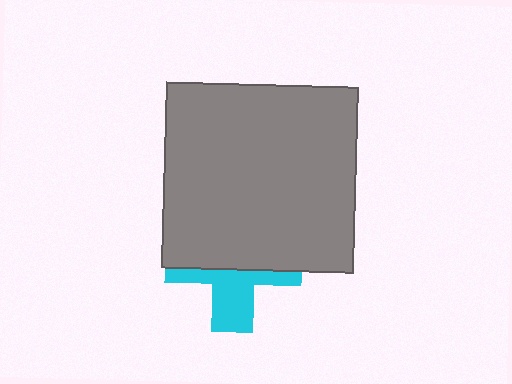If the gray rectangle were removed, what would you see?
You would see the complete cyan cross.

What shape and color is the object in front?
The object in front is a gray rectangle.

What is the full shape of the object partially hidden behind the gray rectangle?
The partially hidden object is a cyan cross.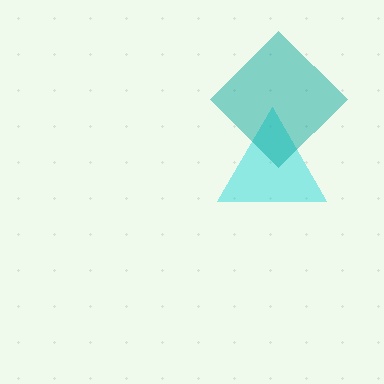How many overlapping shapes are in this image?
There are 2 overlapping shapes in the image.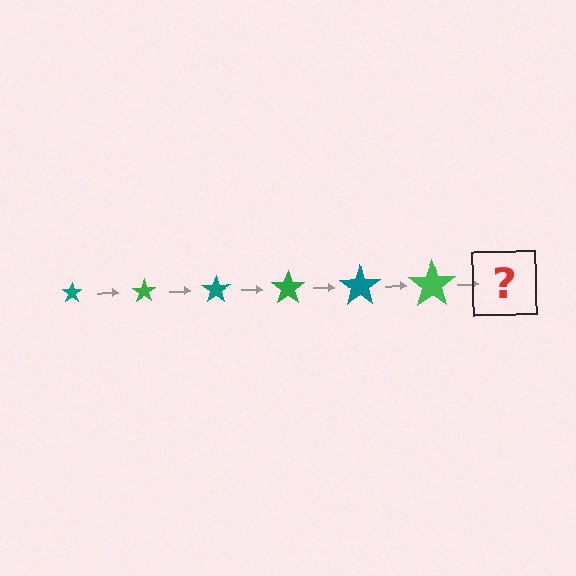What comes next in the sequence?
The next element should be a teal star, larger than the previous one.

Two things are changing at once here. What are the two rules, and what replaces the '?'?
The two rules are that the star grows larger each step and the color cycles through teal and green. The '?' should be a teal star, larger than the previous one.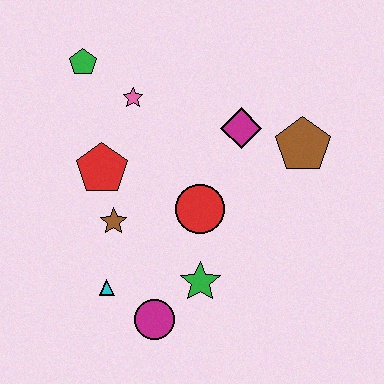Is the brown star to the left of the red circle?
Yes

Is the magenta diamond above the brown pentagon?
Yes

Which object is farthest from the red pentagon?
The brown pentagon is farthest from the red pentagon.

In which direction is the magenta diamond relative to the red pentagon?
The magenta diamond is to the right of the red pentagon.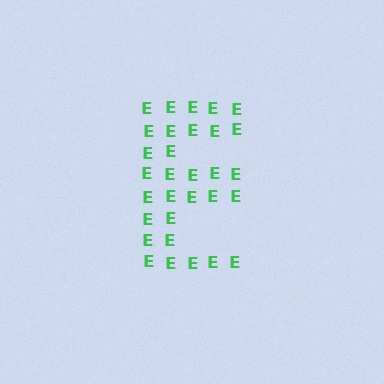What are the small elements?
The small elements are letter E's.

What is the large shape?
The large shape is the letter E.